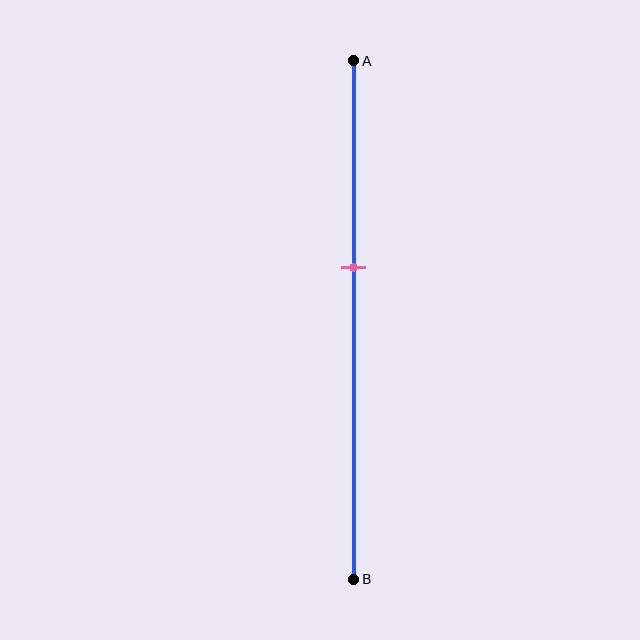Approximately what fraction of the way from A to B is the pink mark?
The pink mark is approximately 40% of the way from A to B.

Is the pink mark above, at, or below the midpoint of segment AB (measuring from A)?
The pink mark is above the midpoint of segment AB.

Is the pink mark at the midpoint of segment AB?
No, the mark is at about 40% from A, not at the 50% midpoint.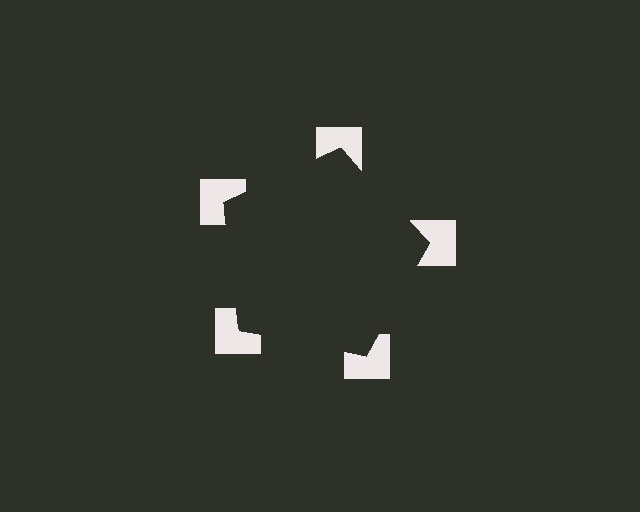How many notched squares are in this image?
There are 5 — one at each vertex of the illusory pentagon.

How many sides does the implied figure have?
5 sides.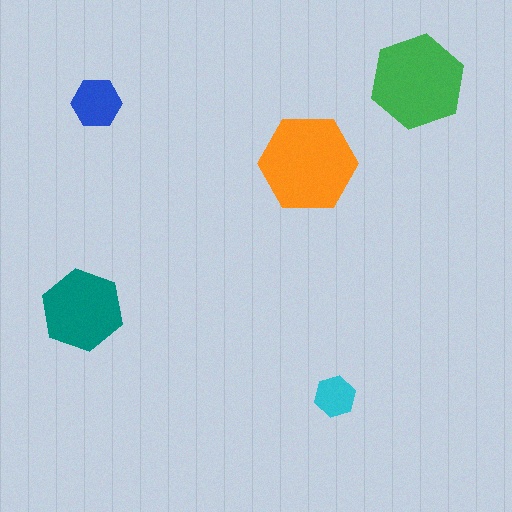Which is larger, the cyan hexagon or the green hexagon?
The green one.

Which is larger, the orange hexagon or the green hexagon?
The orange one.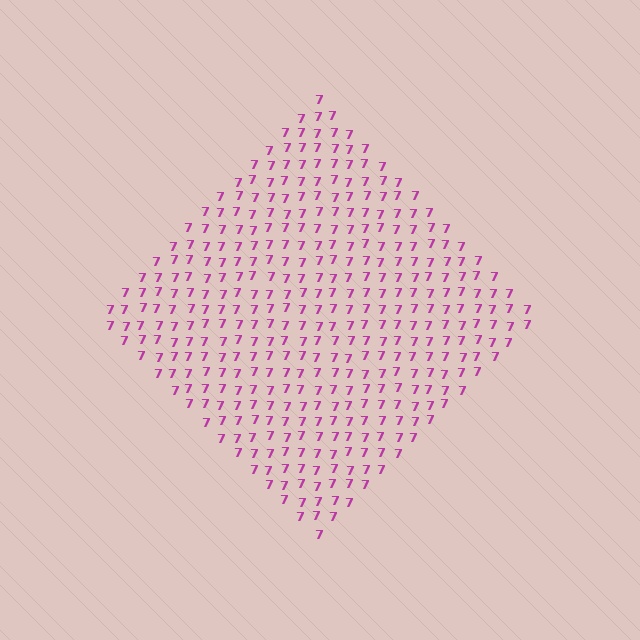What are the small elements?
The small elements are digit 7's.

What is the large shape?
The large shape is a diamond.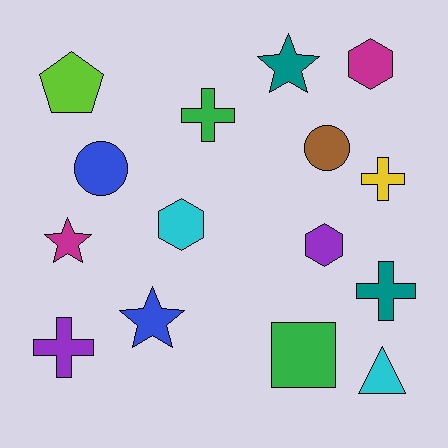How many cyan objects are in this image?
There are 2 cyan objects.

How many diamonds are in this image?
There are no diamonds.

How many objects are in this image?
There are 15 objects.